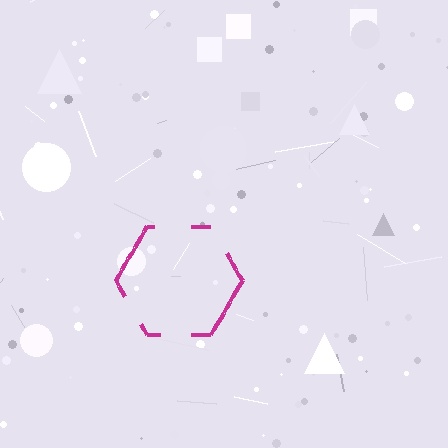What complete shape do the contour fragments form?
The contour fragments form a hexagon.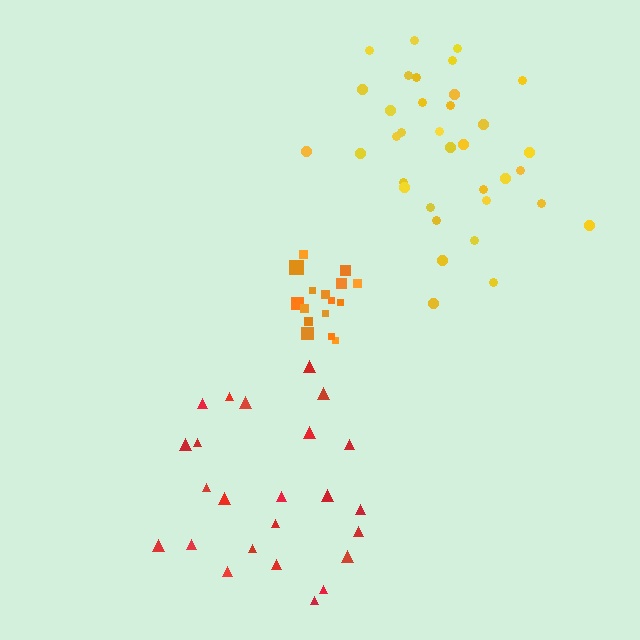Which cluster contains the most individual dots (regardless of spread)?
Yellow (35).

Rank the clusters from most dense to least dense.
orange, yellow, red.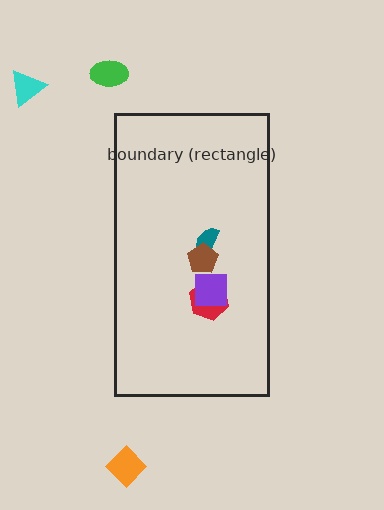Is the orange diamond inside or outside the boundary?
Outside.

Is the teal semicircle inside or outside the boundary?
Inside.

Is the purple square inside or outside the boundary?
Inside.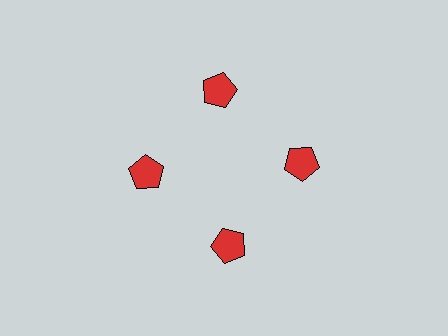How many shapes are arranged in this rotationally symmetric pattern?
There are 4 shapes, arranged in 4 groups of 1.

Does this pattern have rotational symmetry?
Yes, this pattern has 4-fold rotational symmetry. It looks the same after rotating 90 degrees around the center.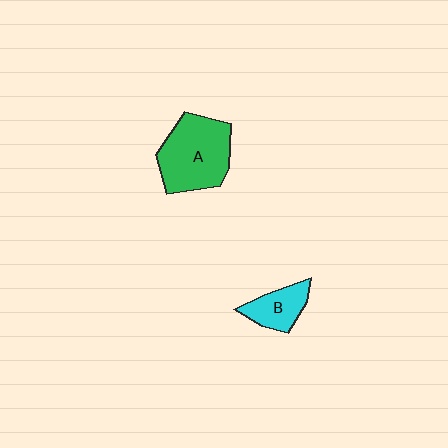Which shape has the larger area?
Shape A (green).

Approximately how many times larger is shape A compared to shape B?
Approximately 2.1 times.